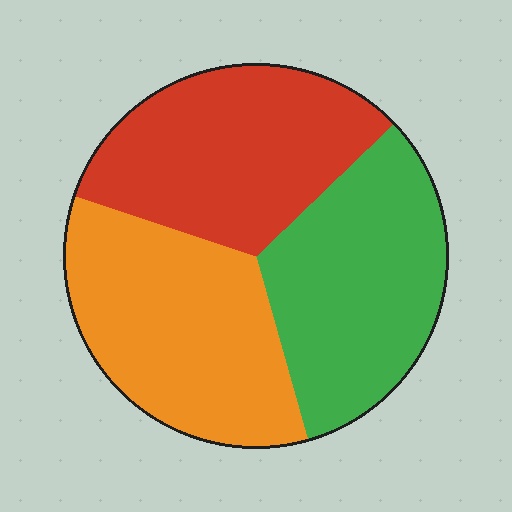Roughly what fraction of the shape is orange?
Orange covers 34% of the shape.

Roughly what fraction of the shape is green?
Green takes up about one third (1/3) of the shape.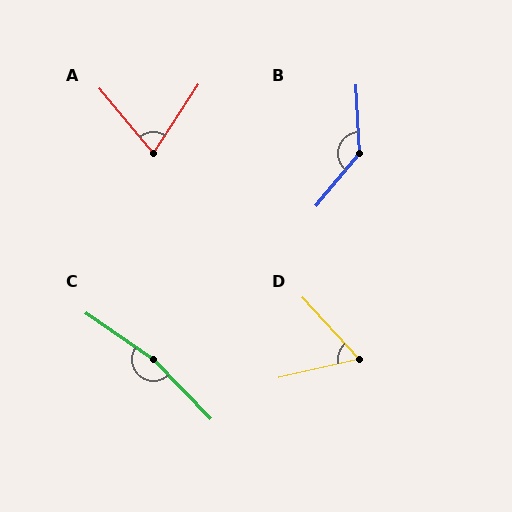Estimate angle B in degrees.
Approximately 138 degrees.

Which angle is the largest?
C, at approximately 169 degrees.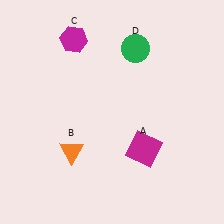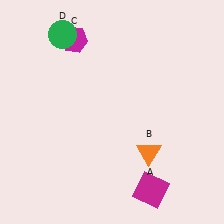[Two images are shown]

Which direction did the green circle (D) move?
The green circle (D) moved left.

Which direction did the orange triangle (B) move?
The orange triangle (B) moved right.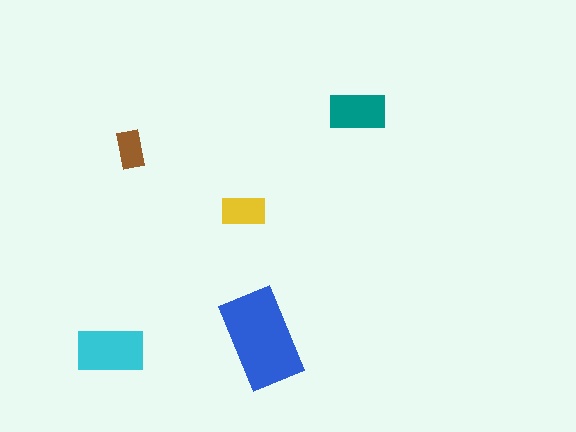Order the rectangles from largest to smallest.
the blue one, the cyan one, the teal one, the yellow one, the brown one.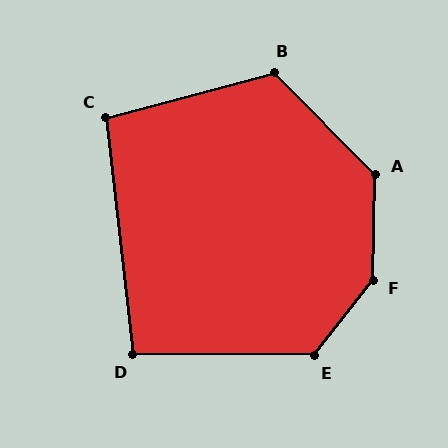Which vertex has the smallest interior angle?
D, at approximately 97 degrees.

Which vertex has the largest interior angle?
F, at approximately 143 degrees.